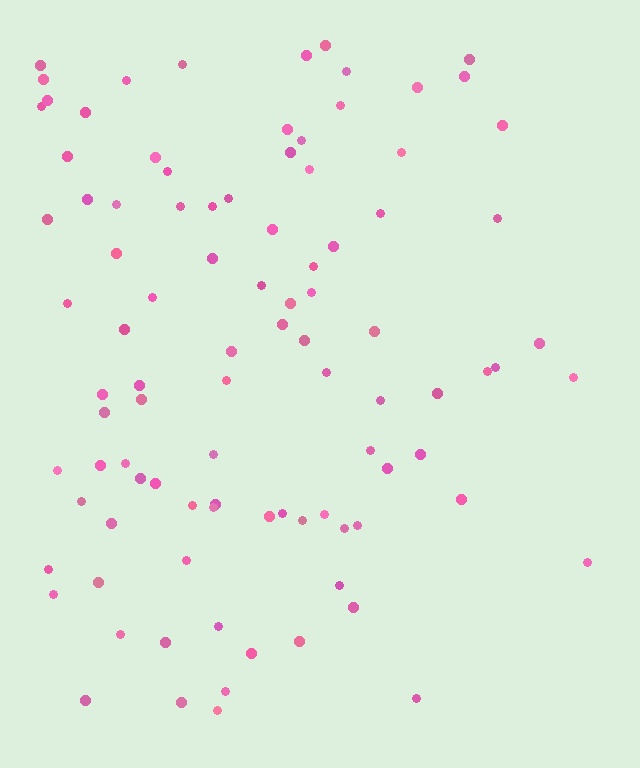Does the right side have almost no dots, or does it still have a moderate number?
Still a moderate number, just noticeably fewer than the left.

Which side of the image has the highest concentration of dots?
The left.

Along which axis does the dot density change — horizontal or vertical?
Horizontal.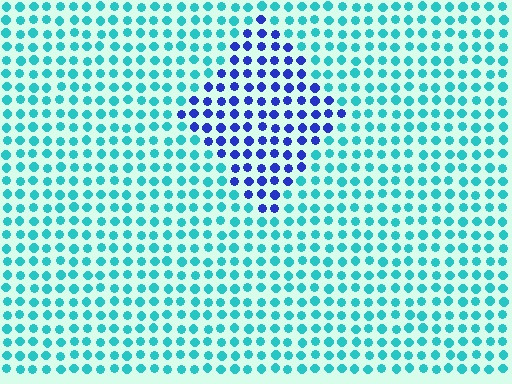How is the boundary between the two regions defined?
The boundary is defined purely by a slight shift in hue (about 56 degrees). Spacing, size, and orientation are identical on both sides.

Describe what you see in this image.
The image is filled with small cyan elements in a uniform arrangement. A diamond-shaped region is visible where the elements are tinted to a slightly different hue, forming a subtle color boundary.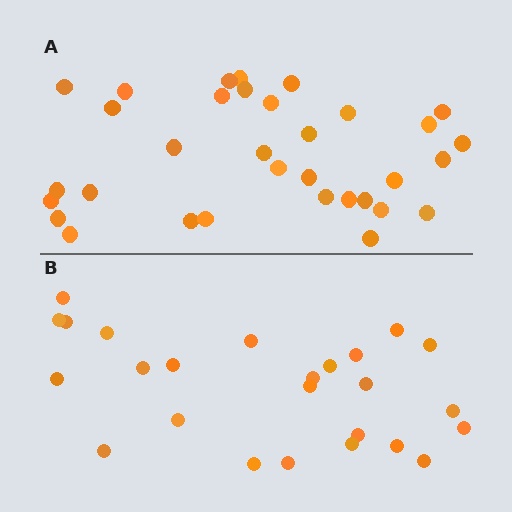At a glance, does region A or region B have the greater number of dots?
Region A (the top region) has more dots.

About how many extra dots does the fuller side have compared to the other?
Region A has roughly 8 or so more dots than region B.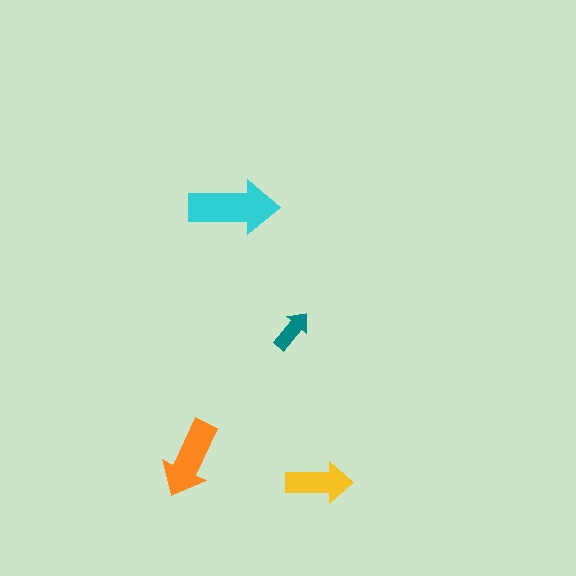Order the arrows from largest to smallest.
the cyan one, the orange one, the yellow one, the teal one.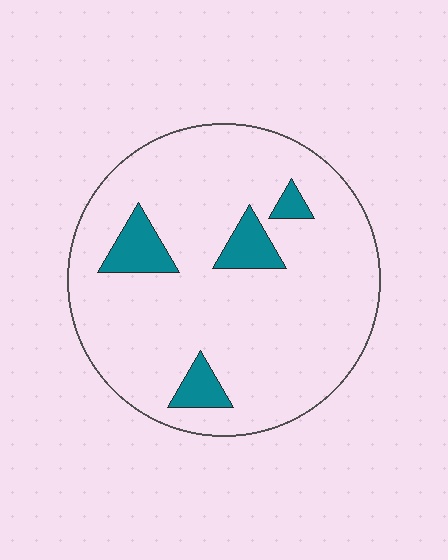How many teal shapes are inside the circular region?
4.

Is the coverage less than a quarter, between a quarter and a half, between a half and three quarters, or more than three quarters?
Less than a quarter.